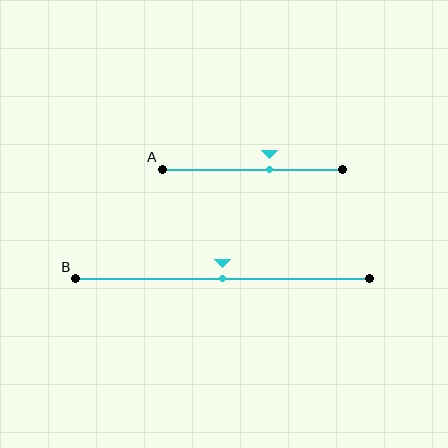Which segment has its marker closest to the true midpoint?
Segment B has its marker closest to the true midpoint.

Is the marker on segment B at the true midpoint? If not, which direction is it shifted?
Yes, the marker on segment B is at the true midpoint.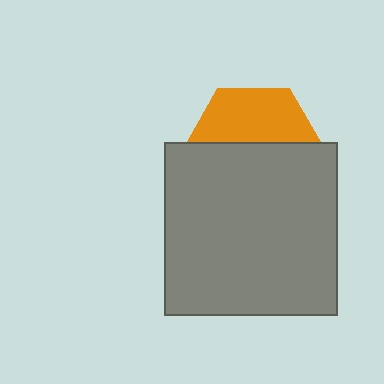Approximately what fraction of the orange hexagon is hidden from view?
Roughly 59% of the orange hexagon is hidden behind the gray square.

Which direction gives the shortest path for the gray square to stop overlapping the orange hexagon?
Moving down gives the shortest separation.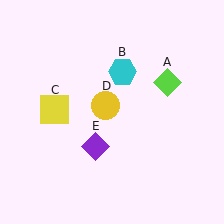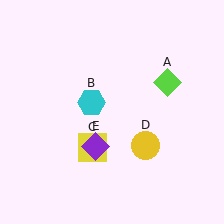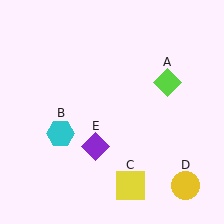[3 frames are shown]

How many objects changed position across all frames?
3 objects changed position: cyan hexagon (object B), yellow square (object C), yellow circle (object D).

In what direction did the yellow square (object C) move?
The yellow square (object C) moved down and to the right.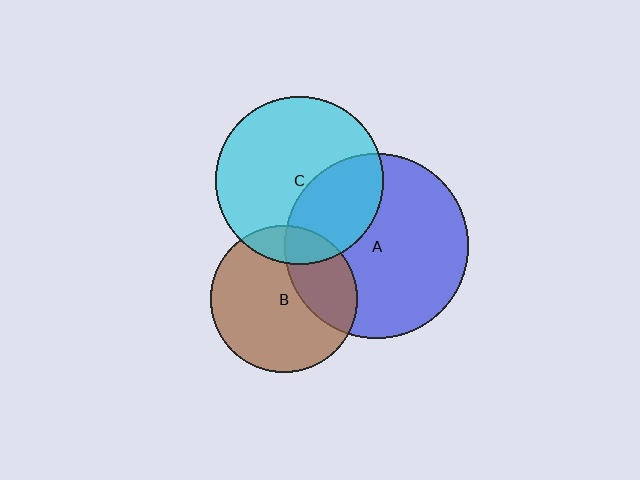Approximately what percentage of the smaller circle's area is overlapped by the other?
Approximately 30%.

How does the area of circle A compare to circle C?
Approximately 1.2 times.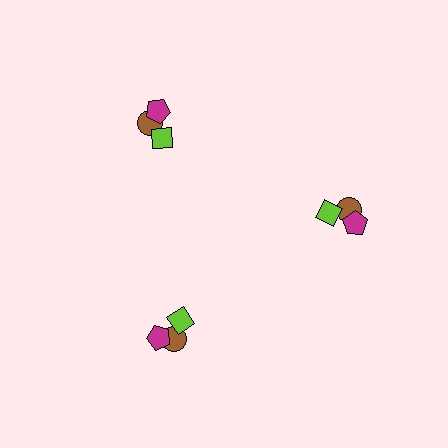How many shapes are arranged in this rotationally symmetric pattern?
There are 9 shapes, arranged in 3 groups of 3.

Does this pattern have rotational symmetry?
Yes, this pattern has 3-fold rotational symmetry. It looks the same after rotating 120 degrees around the center.